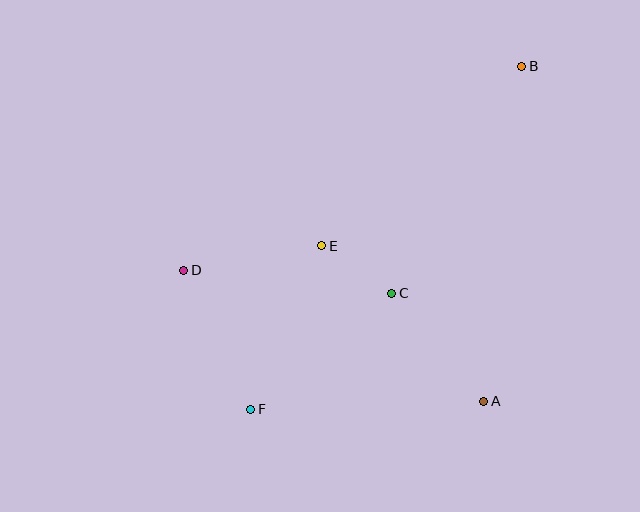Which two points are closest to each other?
Points C and E are closest to each other.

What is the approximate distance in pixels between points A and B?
The distance between A and B is approximately 337 pixels.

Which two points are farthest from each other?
Points B and F are farthest from each other.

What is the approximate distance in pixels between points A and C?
The distance between A and C is approximately 142 pixels.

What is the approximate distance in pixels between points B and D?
The distance between B and D is approximately 395 pixels.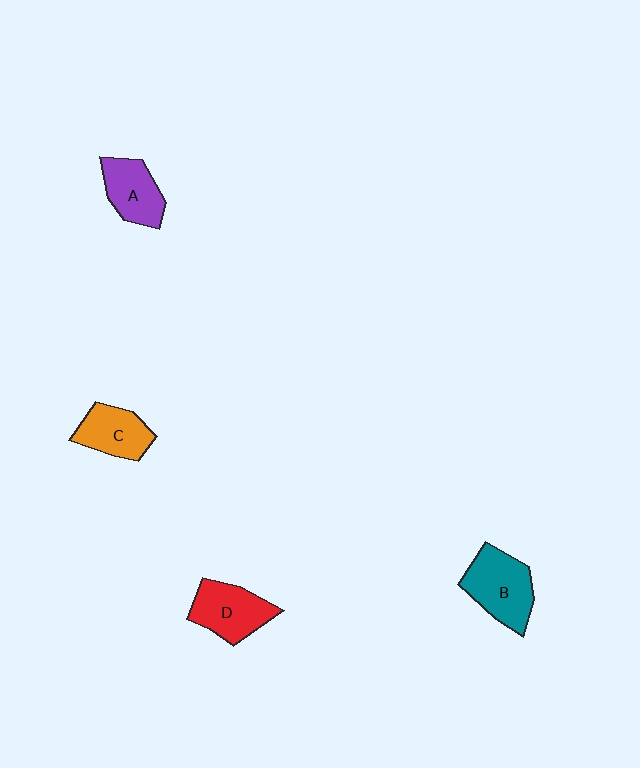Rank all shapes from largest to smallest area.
From largest to smallest: B (teal), D (red), A (purple), C (orange).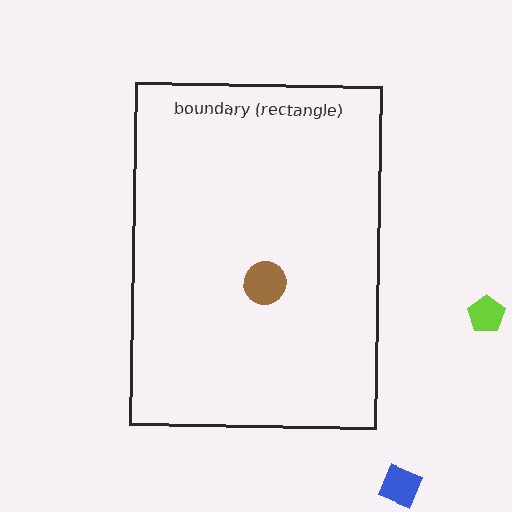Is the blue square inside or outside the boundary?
Outside.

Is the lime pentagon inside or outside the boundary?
Outside.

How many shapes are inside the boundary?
1 inside, 2 outside.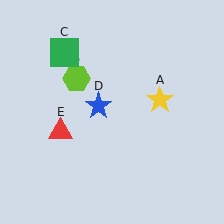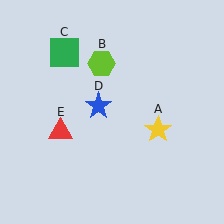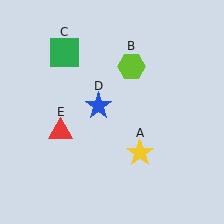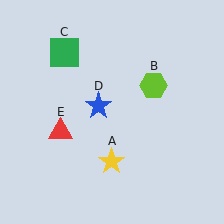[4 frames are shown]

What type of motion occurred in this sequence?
The yellow star (object A), lime hexagon (object B) rotated clockwise around the center of the scene.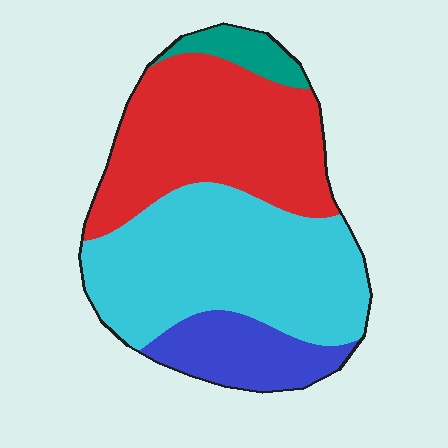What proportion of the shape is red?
Red takes up about three eighths (3/8) of the shape.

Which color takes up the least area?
Teal, at roughly 5%.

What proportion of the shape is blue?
Blue covers roughly 15% of the shape.